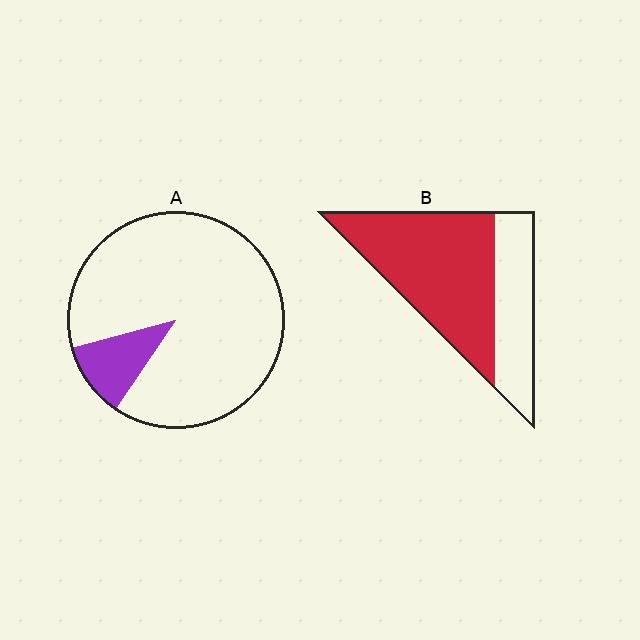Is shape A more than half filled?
No.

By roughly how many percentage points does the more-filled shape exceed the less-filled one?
By roughly 55 percentage points (B over A).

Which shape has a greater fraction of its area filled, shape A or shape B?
Shape B.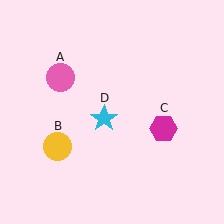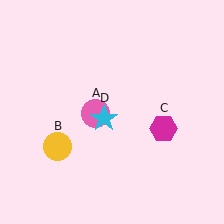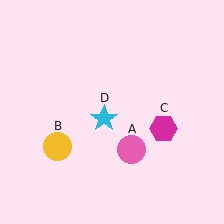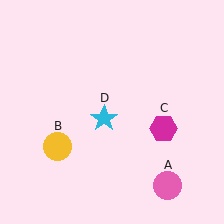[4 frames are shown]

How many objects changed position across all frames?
1 object changed position: pink circle (object A).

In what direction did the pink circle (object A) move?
The pink circle (object A) moved down and to the right.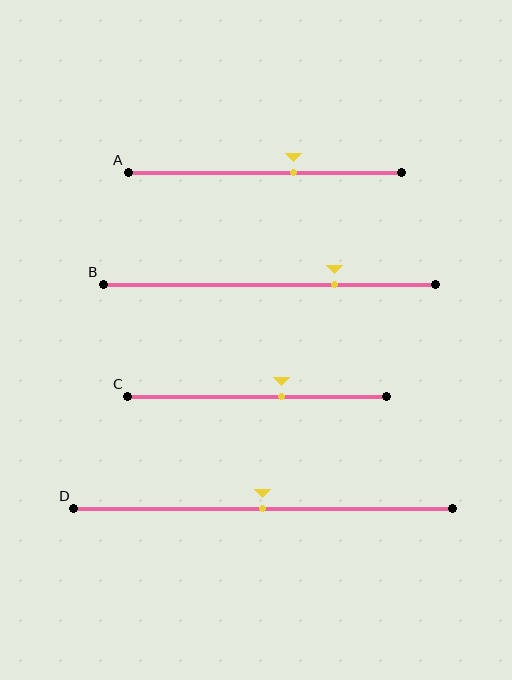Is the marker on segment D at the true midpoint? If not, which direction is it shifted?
Yes, the marker on segment D is at the true midpoint.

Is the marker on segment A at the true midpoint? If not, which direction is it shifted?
No, the marker on segment A is shifted to the right by about 10% of the segment length.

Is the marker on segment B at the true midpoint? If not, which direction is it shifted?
No, the marker on segment B is shifted to the right by about 20% of the segment length.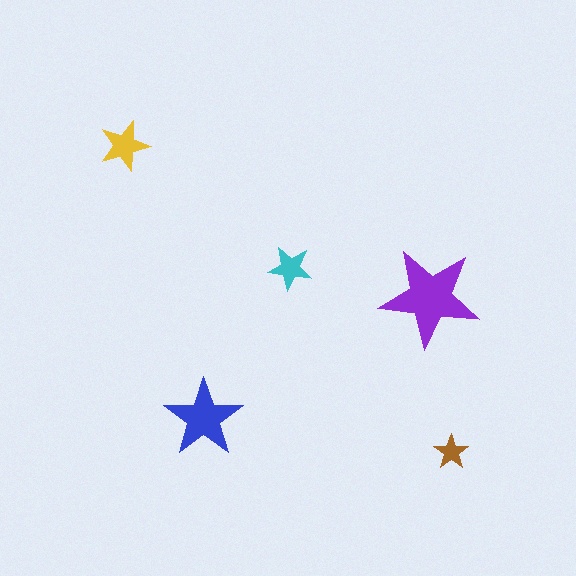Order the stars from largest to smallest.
the purple one, the blue one, the yellow one, the cyan one, the brown one.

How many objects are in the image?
There are 5 objects in the image.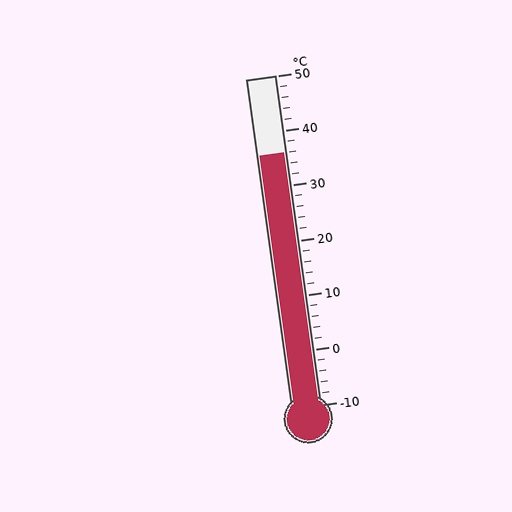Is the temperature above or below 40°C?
The temperature is below 40°C.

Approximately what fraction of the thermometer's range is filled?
The thermometer is filled to approximately 75% of its range.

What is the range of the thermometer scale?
The thermometer scale ranges from -10°C to 50°C.